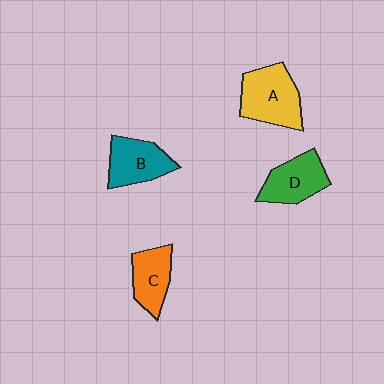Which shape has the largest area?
Shape A (yellow).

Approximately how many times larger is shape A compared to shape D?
Approximately 1.3 times.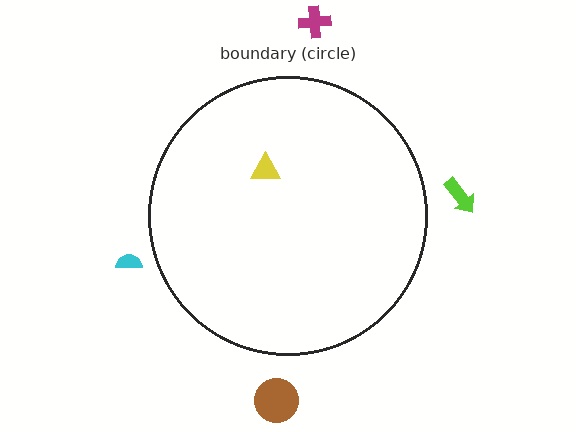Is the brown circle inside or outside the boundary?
Outside.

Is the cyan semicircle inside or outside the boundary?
Outside.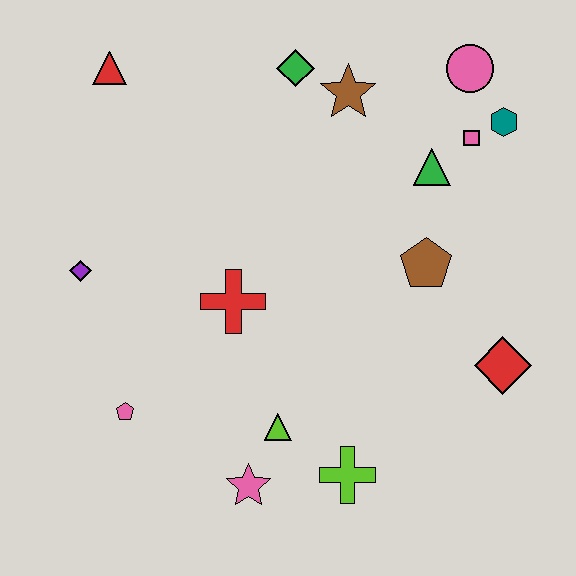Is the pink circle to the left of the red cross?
No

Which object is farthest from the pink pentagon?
The pink circle is farthest from the pink pentagon.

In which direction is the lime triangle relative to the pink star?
The lime triangle is above the pink star.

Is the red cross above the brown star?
No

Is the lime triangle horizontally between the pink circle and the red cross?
Yes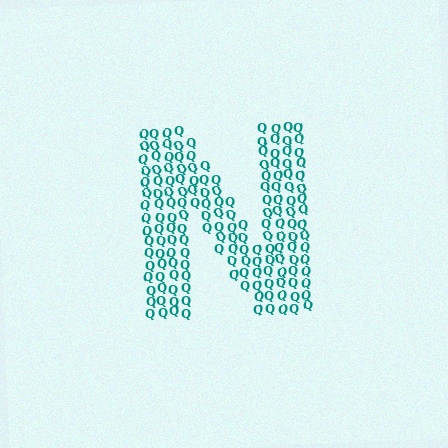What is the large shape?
The large shape is the letter N.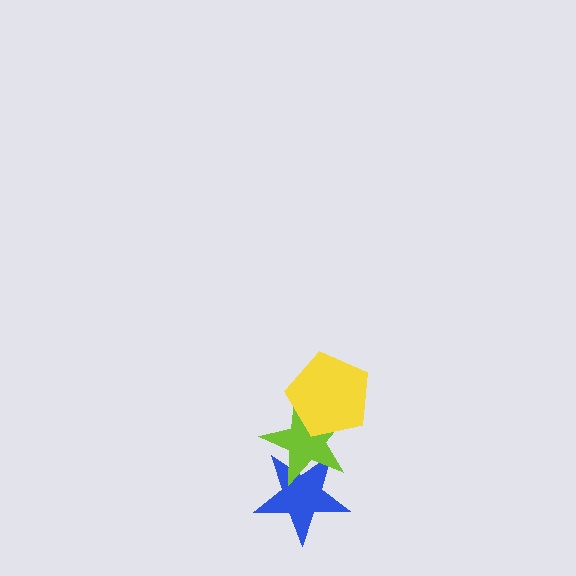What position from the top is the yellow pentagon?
The yellow pentagon is 1st from the top.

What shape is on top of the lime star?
The yellow pentagon is on top of the lime star.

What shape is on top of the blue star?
The lime star is on top of the blue star.